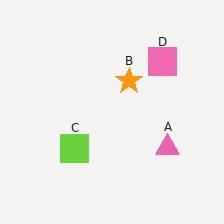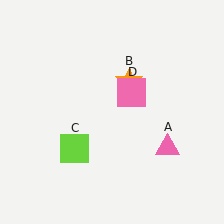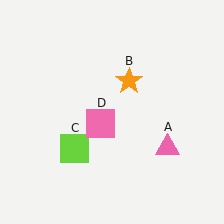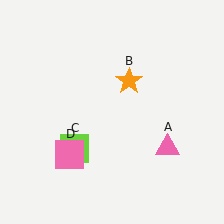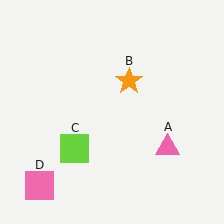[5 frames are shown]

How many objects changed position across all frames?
1 object changed position: pink square (object D).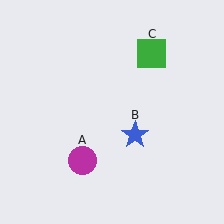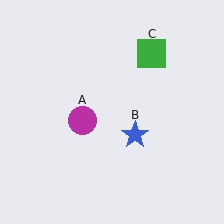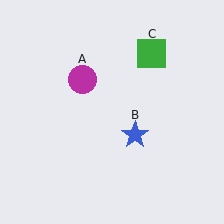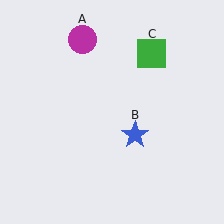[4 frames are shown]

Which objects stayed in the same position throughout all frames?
Blue star (object B) and green square (object C) remained stationary.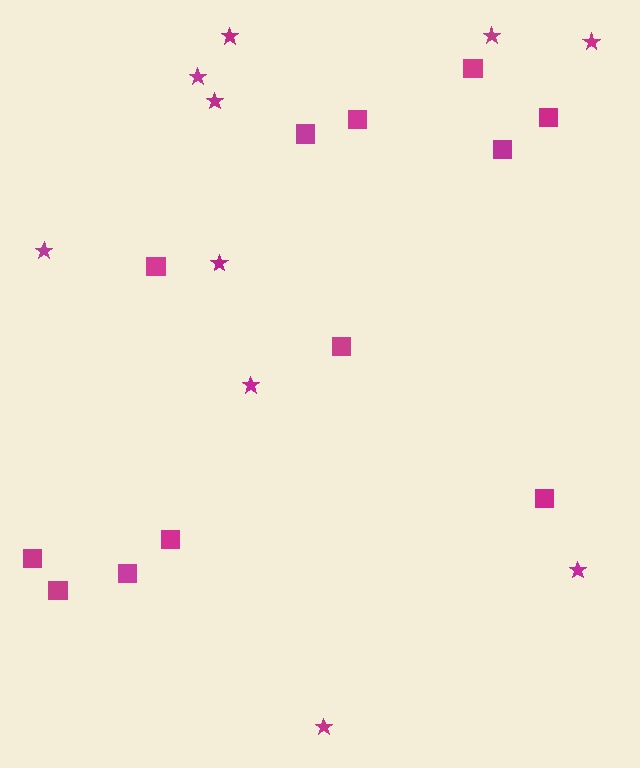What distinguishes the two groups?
There are 2 groups: one group of squares (12) and one group of stars (10).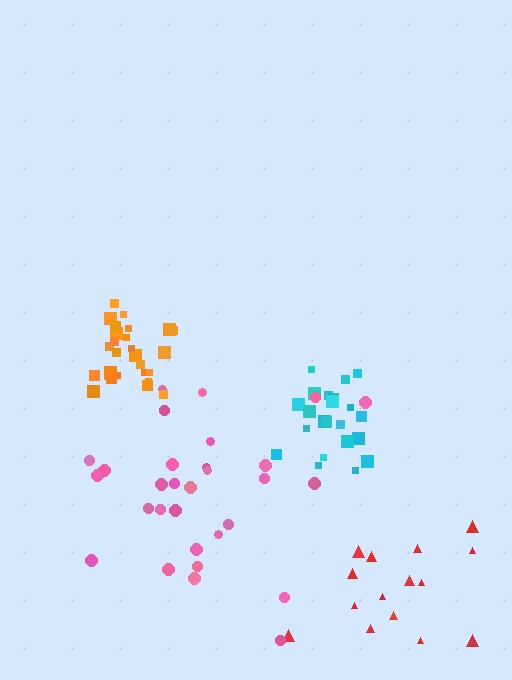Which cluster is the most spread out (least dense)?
Red.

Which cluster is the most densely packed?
Orange.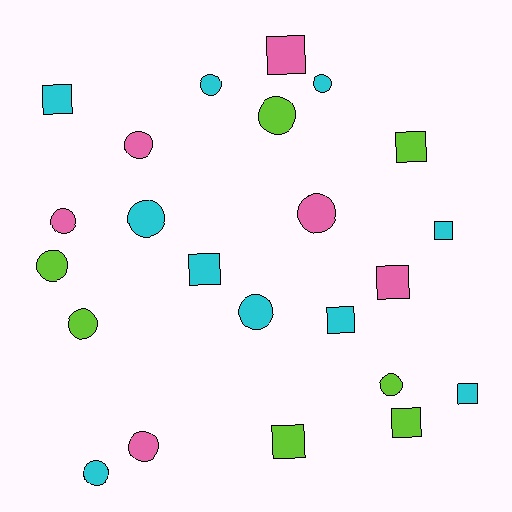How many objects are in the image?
There are 23 objects.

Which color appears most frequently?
Cyan, with 10 objects.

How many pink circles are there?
There are 4 pink circles.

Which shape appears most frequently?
Circle, with 13 objects.